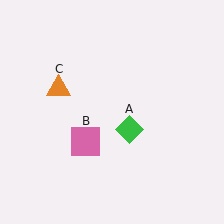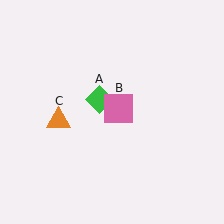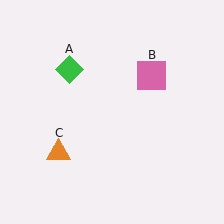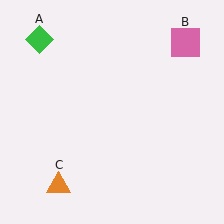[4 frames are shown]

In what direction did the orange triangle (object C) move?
The orange triangle (object C) moved down.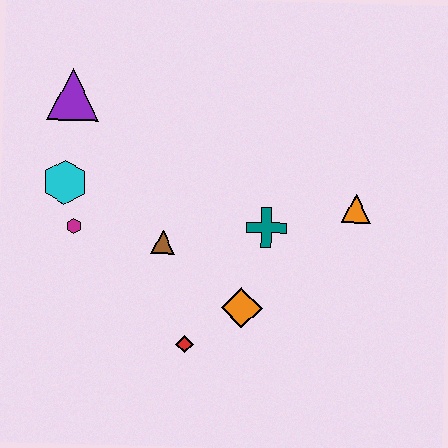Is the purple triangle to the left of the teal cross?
Yes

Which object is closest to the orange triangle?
The teal cross is closest to the orange triangle.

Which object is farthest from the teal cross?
The purple triangle is farthest from the teal cross.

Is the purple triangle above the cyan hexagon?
Yes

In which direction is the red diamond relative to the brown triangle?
The red diamond is below the brown triangle.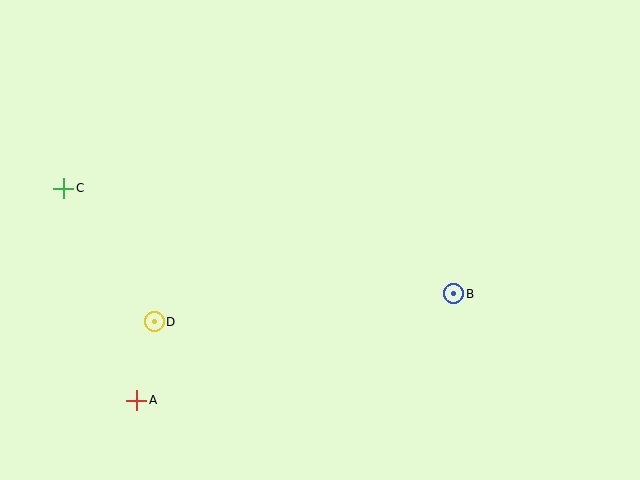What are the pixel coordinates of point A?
Point A is at (137, 400).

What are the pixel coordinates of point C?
Point C is at (64, 188).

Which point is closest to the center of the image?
Point B at (454, 294) is closest to the center.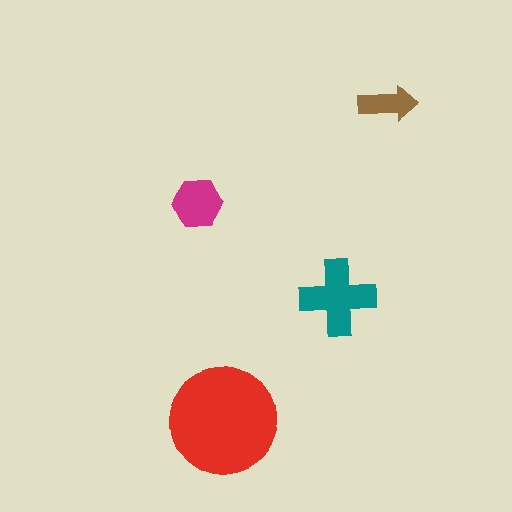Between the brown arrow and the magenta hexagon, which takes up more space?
The magenta hexagon.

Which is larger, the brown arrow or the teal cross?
The teal cross.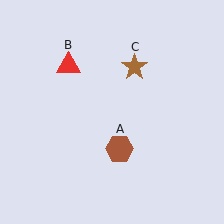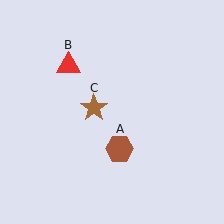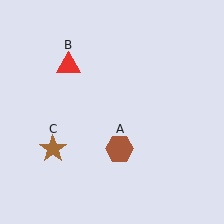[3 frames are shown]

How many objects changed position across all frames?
1 object changed position: brown star (object C).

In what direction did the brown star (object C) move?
The brown star (object C) moved down and to the left.